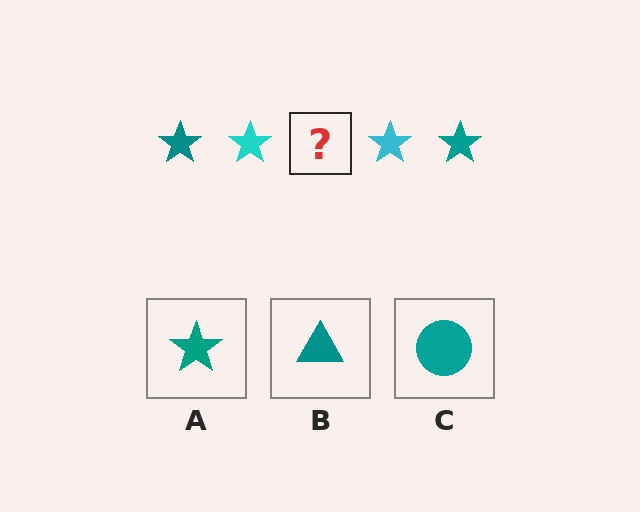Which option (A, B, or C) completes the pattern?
A.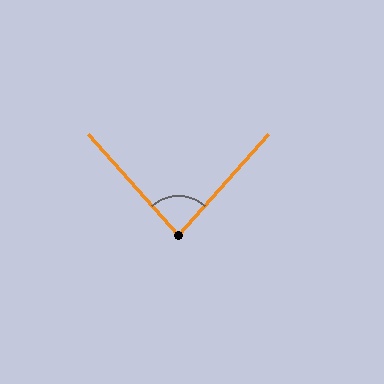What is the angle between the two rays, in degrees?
Approximately 84 degrees.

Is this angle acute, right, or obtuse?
It is acute.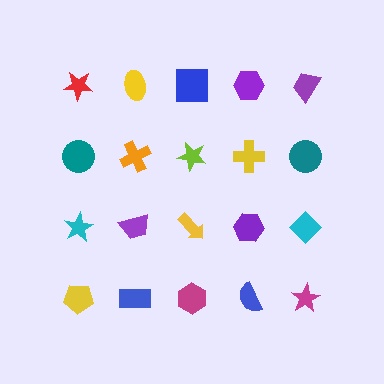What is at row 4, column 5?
A magenta star.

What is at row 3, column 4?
A purple hexagon.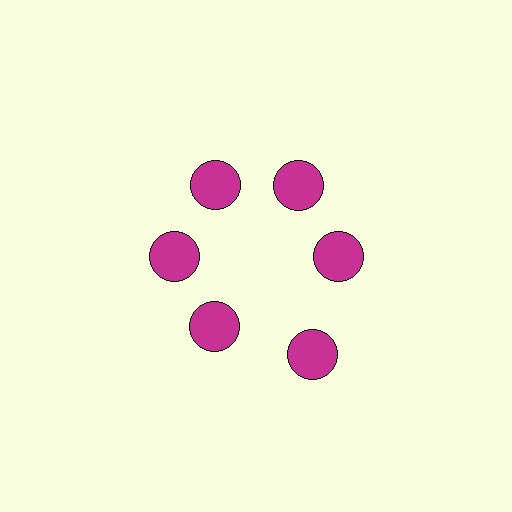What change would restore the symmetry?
The symmetry would be restored by moving it inward, back onto the ring so that all 6 circles sit at equal angles and equal distance from the center.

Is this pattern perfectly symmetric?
No. The 6 magenta circles are arranged in a ring, but one element near the 5 o'clock position is pushed outward from the center, breaking the 6-fold rotational symmetry.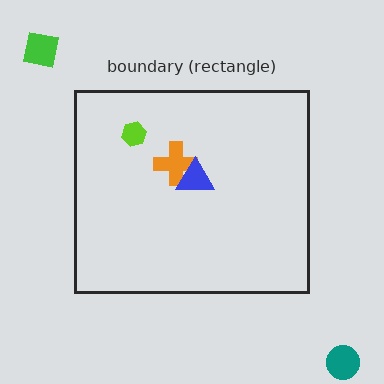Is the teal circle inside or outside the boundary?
Outside.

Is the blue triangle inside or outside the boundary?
Inside.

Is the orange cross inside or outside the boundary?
Inside.